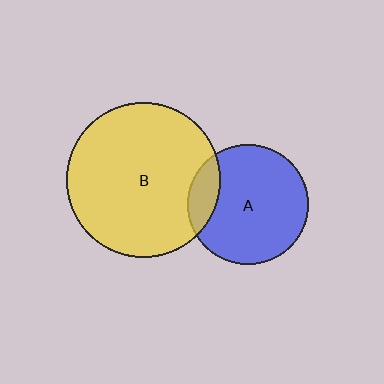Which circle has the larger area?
Circle B (yellow).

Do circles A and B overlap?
Yes.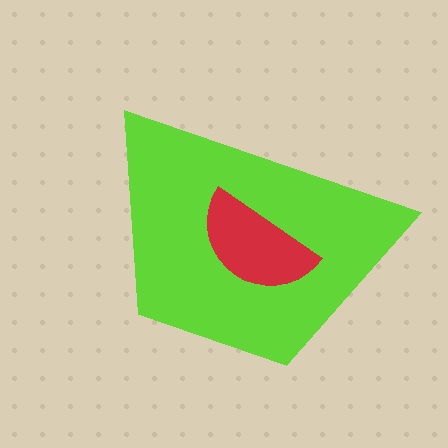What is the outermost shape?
The lime trapezoid.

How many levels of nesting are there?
2.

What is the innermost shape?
The red semicircle.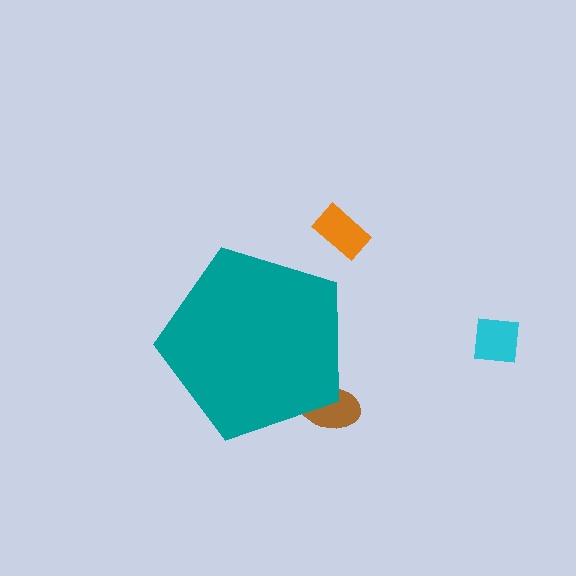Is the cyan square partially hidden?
No, the cyan square is fully visible.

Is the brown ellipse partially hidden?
Yes, the brown ellipse is partially hidden behind the teal pentagon.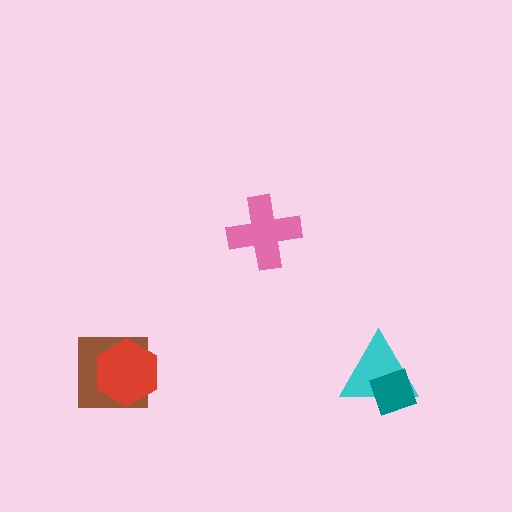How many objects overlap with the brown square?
1 object overlaps with the brown square.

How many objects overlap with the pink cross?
0 objects overlap with the pink cross.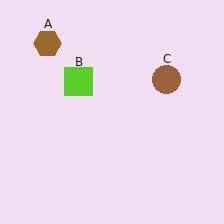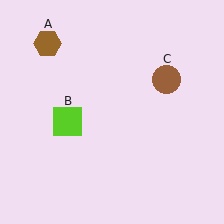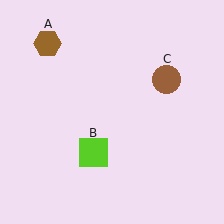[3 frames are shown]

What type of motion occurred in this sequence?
The lime square (object B) rotated counterclockwise around the center of the scene.